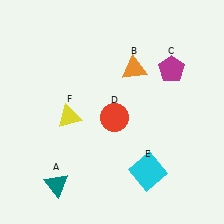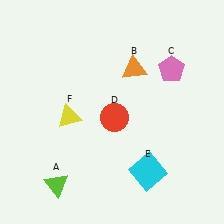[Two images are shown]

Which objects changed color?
A changed from teal to lime. C changed from magenta to pink.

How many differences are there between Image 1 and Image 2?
There are 2 differences between the two images.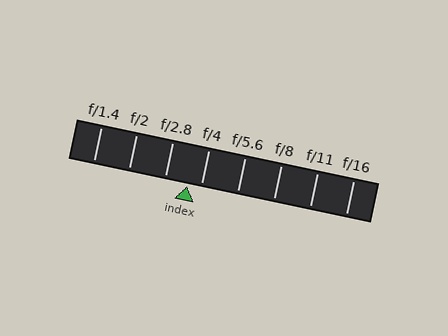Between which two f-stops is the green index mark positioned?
The index mark is between f/2.8 and f/4.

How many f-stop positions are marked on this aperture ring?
There are 8 f-stop positions marked.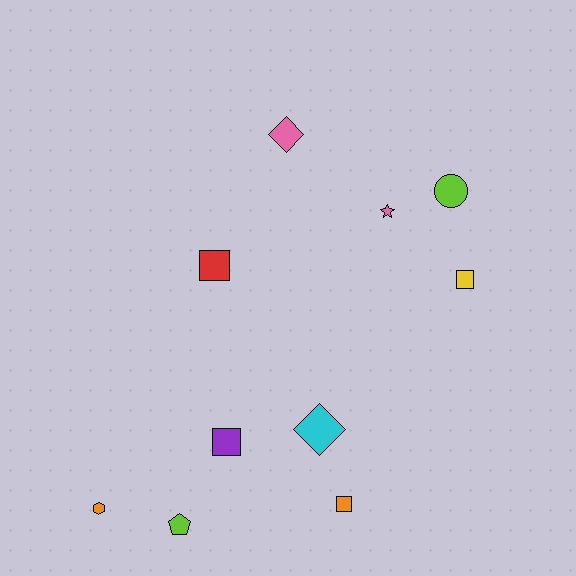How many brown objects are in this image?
There are no brown objects.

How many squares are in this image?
There are 4 squares.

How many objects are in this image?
There are 10 objects.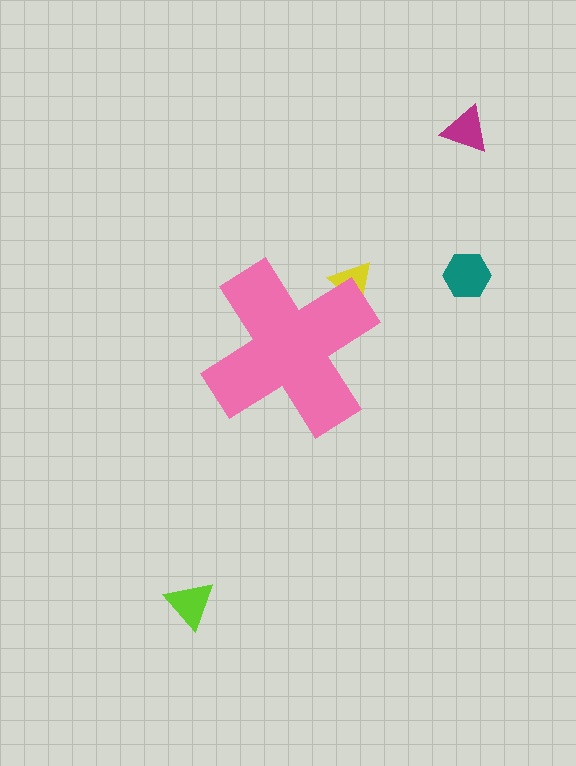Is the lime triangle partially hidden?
No, the lime triangle is fully visible.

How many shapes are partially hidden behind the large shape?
1 shape is partially hidden.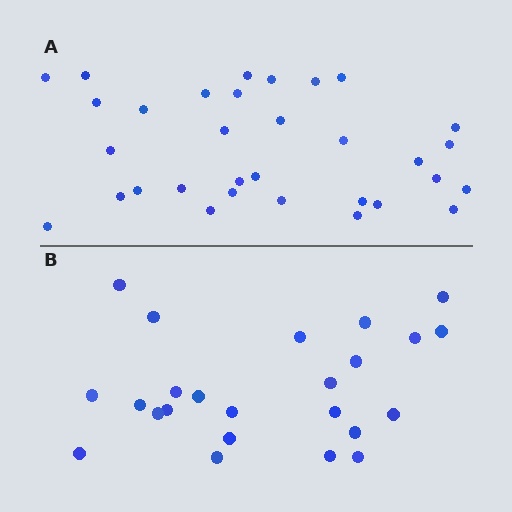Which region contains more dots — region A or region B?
Region A (the top region) has more dots.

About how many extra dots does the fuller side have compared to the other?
Region A has roughly 8 or so more dots than region B.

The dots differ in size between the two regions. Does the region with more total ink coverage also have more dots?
No. Region B has more total ink coverage because its dots are larger, but region A actually contains more individual dots. Total area can be misleading — the number of items is what matters here.